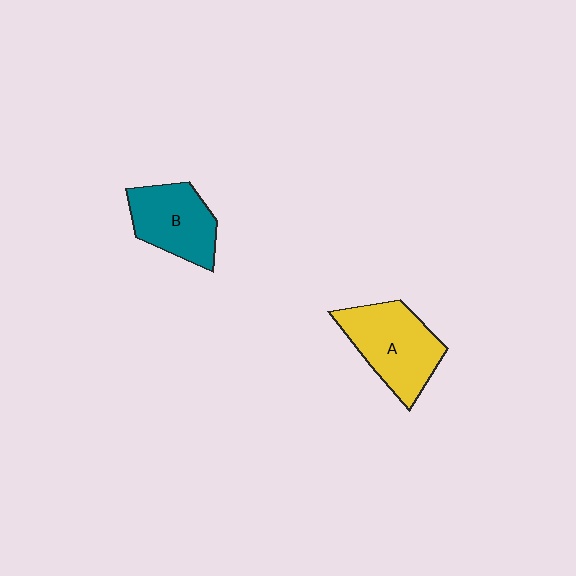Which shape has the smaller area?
Shape B (teal).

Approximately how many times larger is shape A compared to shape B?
Approximately 1.2 times.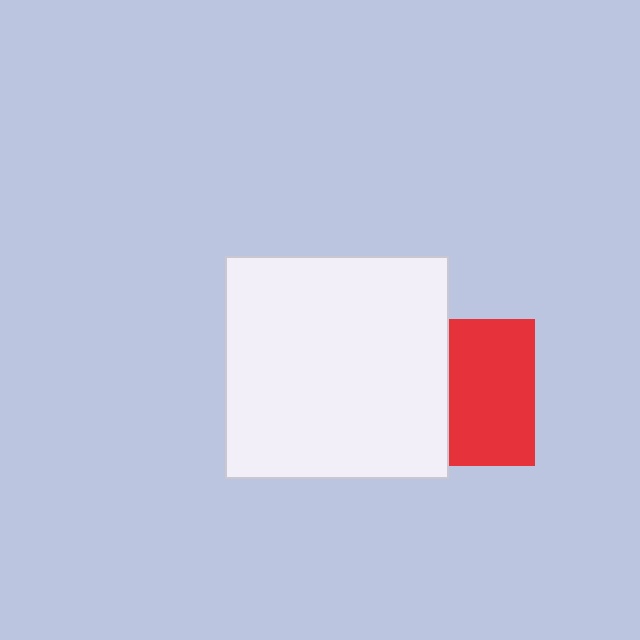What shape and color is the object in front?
The object in front is a white square.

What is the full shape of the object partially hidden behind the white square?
The partially hidden object is a red square.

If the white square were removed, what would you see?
You would see the complete red square.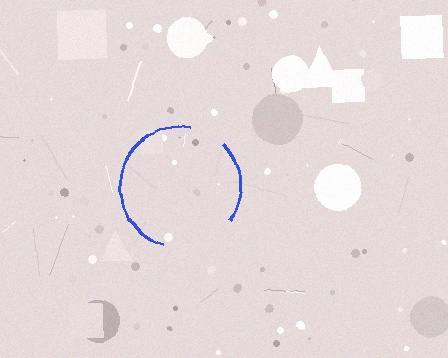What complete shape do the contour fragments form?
The contour fragments form a circle.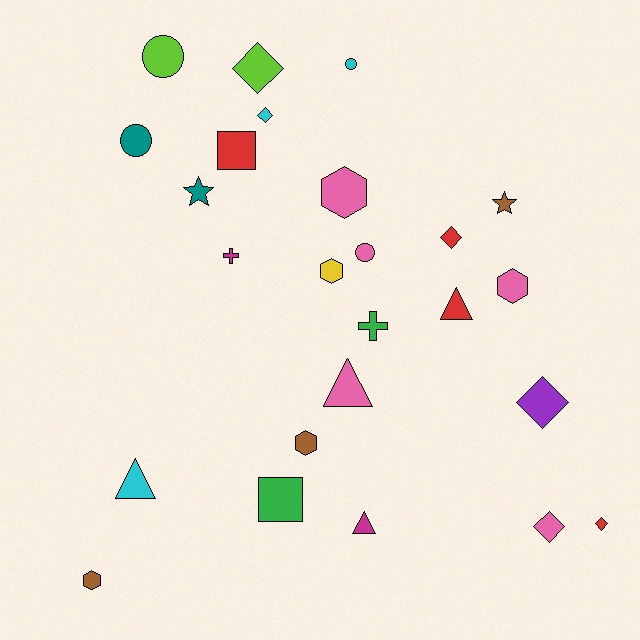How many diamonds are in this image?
There are 6 diamonds.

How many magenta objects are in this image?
There are 2 magenta objects.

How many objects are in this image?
There are 25 objects.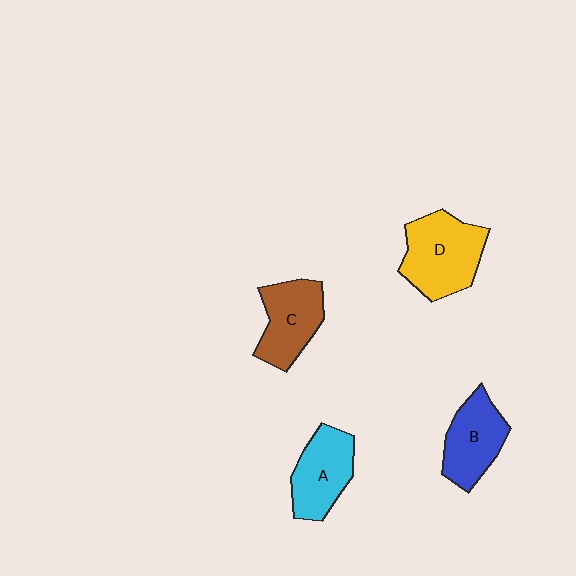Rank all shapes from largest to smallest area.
From largest to smallest: D (yellow), A (cyan), C (brown), B (blue).